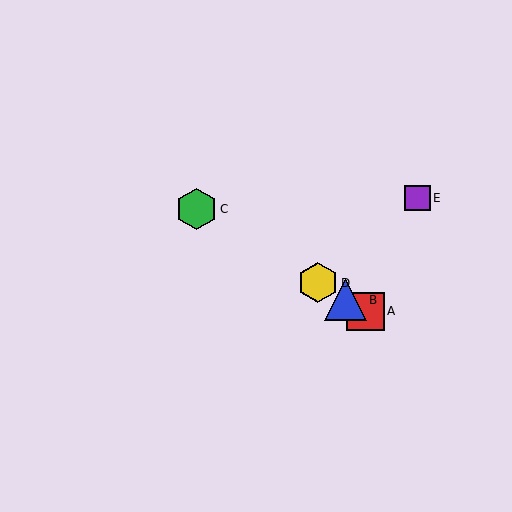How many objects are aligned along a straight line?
4 objects (A, B, C, D) are aligned along a straight line.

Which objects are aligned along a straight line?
Objects A, B, C, D are aligned along a straight line.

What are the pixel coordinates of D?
Object D is at (318, 283).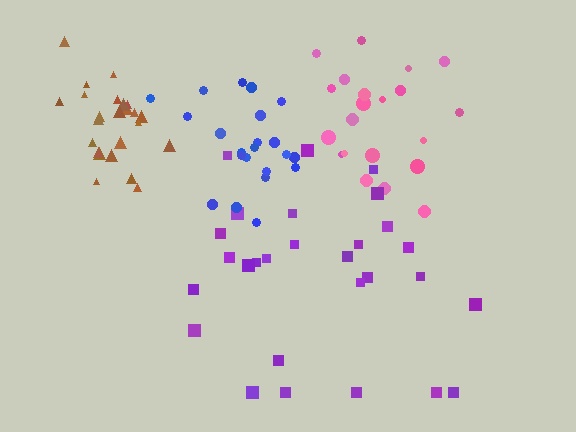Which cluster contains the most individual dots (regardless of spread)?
Purple (28).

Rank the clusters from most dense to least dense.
brown, blue, pink, purple.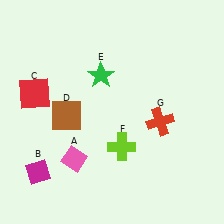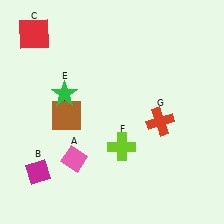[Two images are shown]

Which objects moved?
The objects that moved are: the red square (C), the green star (E).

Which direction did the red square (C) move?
The red square (C) moved up.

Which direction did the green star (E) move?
The green star (E) moved left.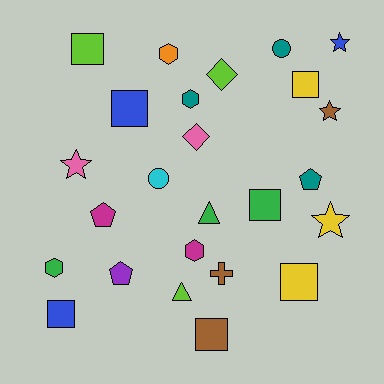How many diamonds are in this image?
There are 2 diamonds.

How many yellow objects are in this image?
There are 3 yellow objects.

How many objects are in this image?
There are 25 objects.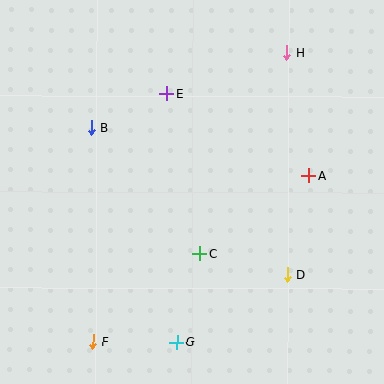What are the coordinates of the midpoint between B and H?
The midpoint between B and H is at (189, 90).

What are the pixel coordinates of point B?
Point B is at (91, 128).